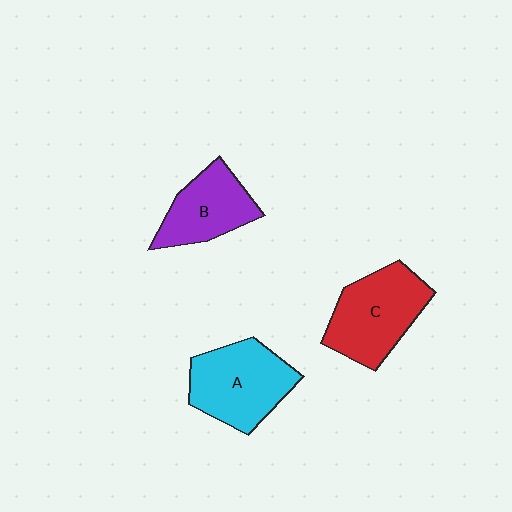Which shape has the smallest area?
Shape B (purple).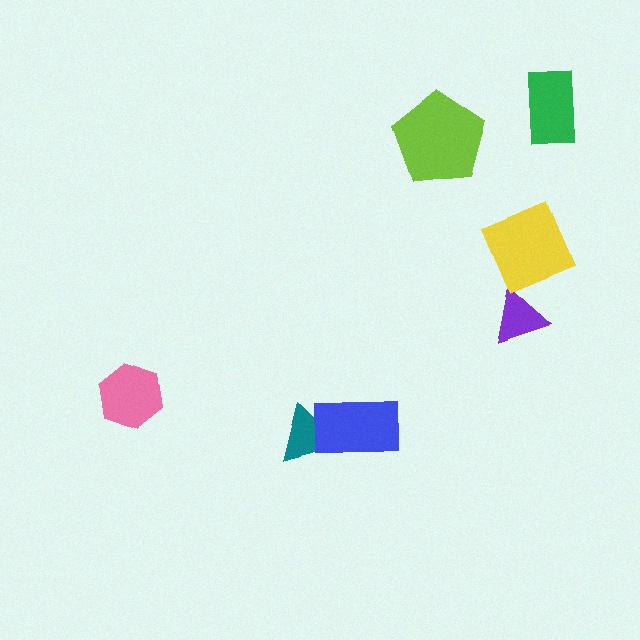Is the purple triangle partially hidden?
No, no other shape covers it.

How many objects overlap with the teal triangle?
1 object overlaps with the teal triangle.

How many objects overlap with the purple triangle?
0 objects overlap with the purple triangle.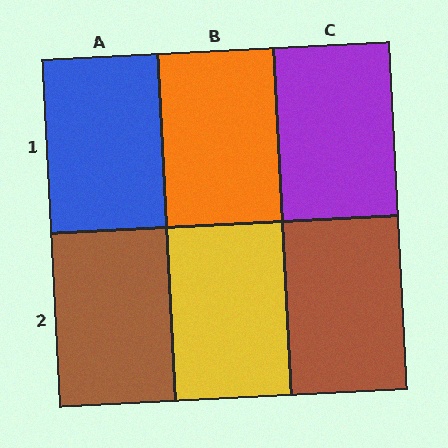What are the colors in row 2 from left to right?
Brown, yellow, brown.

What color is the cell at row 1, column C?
Purple.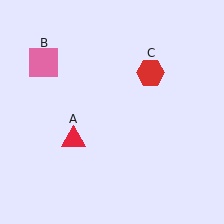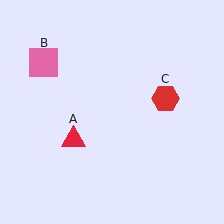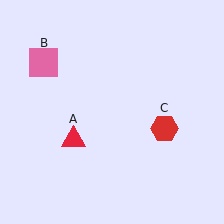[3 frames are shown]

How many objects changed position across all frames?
1 object changed position: red hexagon (object C).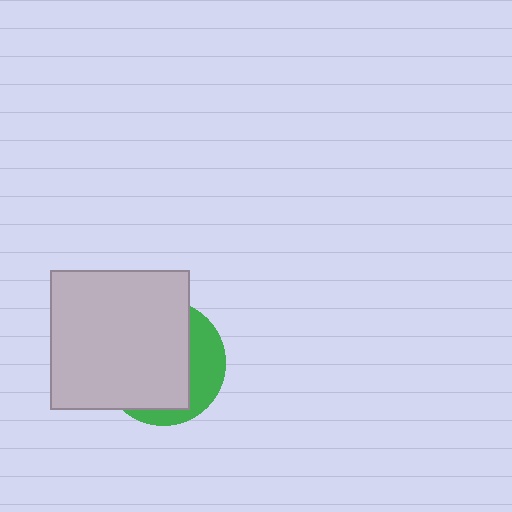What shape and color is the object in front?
The object in front is a light gray square.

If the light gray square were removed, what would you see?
You would see the complete green circle.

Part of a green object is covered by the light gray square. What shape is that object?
It is a circle.